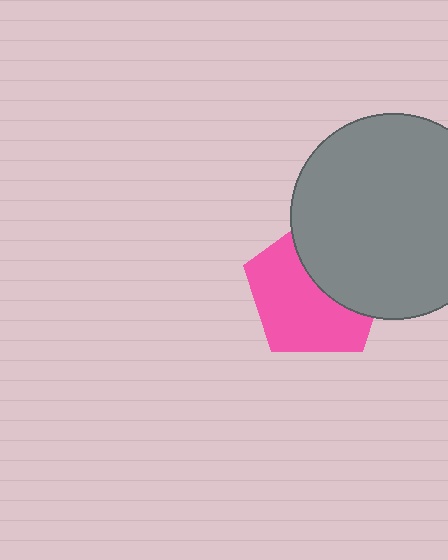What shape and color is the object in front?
The object in front is a gray circle.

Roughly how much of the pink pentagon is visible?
About half of it is visible (roughly 59%).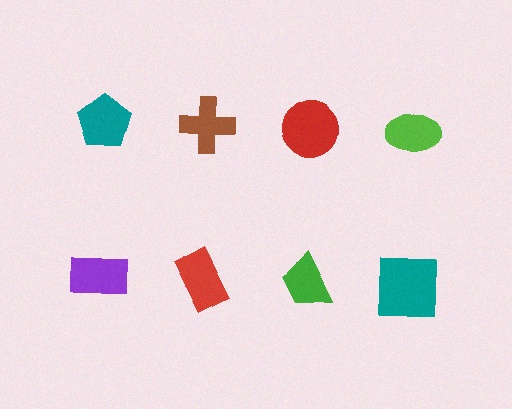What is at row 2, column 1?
A purple rectangle.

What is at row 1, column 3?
A red circle.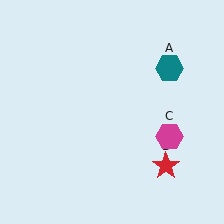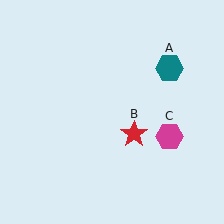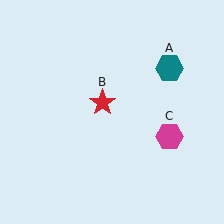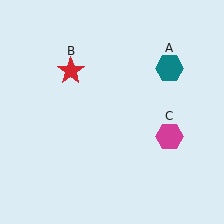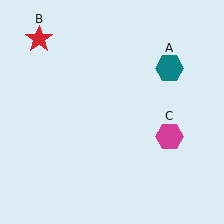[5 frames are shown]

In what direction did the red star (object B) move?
The red star (object B) moved up and to the left.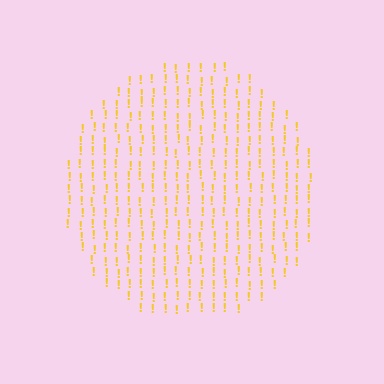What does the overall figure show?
The overall figure shows a circle.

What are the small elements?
The small elements are exclamation marks.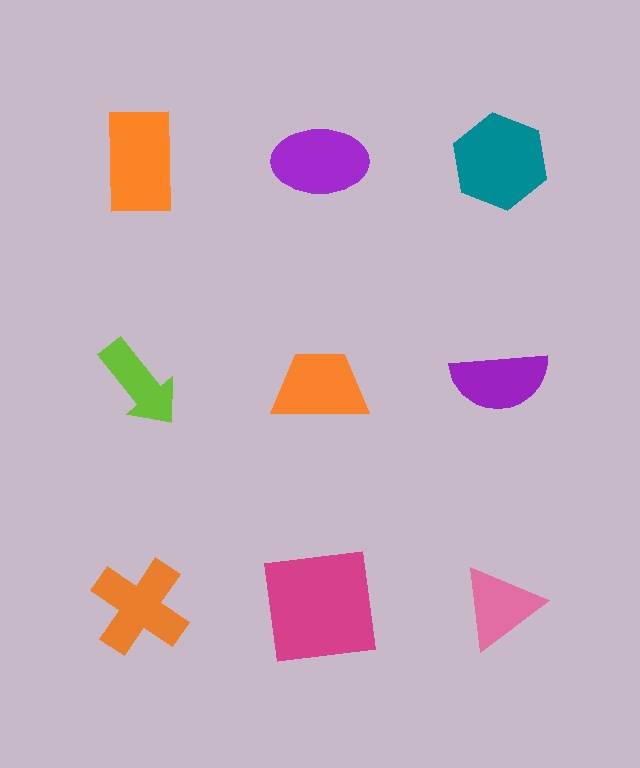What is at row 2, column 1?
A lime arrow.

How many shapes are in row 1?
3 shapes.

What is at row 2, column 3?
A purple semicircle.